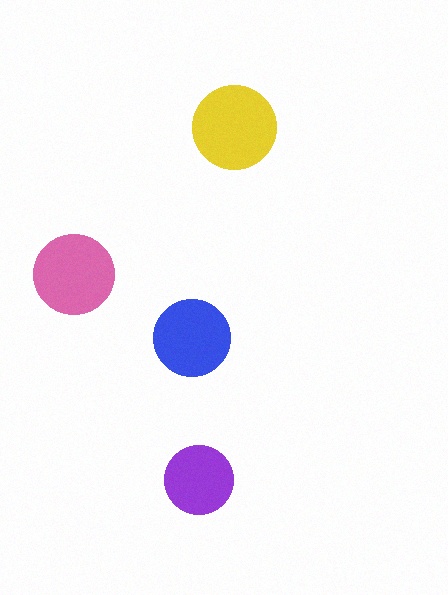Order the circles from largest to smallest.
the yellow one, the pink one, the blue one, the purple one.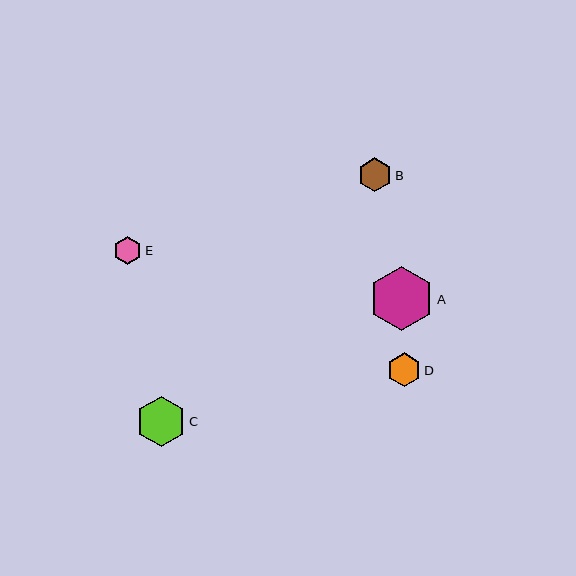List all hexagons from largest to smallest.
From largest to smallest: A, C, B, D, E.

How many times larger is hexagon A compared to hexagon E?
Hexagon A is approximately 2.3 times the size of hexagon E.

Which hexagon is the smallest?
Hexagon E is the smallest with a size of approximately 28 pixels.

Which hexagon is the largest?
Hexagon A is the largest with a size of approximately 64 pixels.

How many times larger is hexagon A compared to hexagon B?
Hexagon A is approximately 1.9 times the size of hexagon B.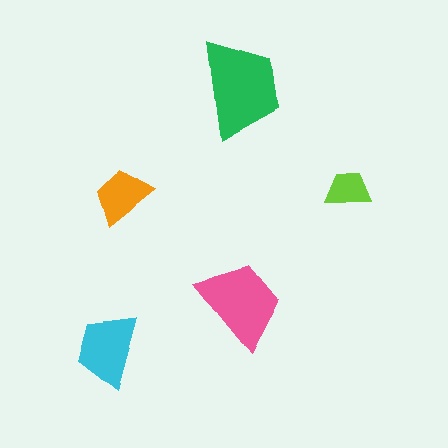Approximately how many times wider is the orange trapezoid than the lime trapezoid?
About 1.5 times wider.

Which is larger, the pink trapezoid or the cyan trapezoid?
The pink one.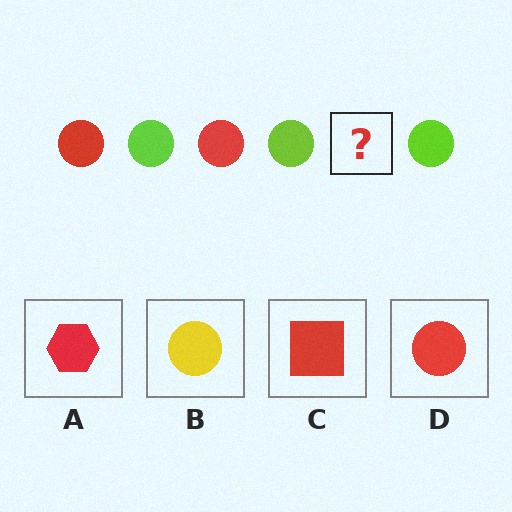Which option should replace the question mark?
Option D.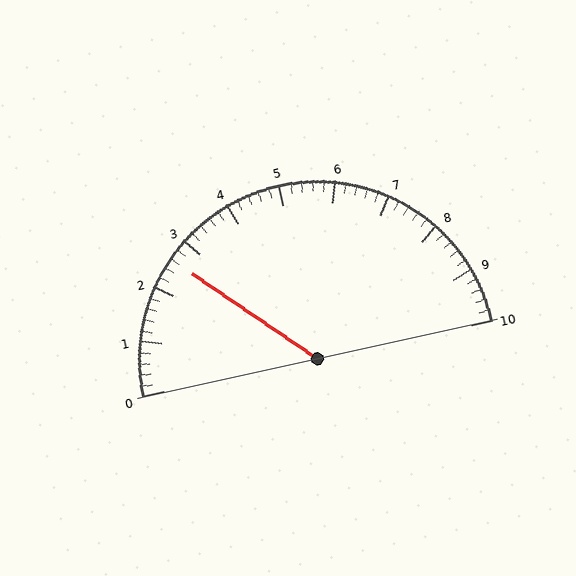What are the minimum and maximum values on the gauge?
The gauge ranges from 0 to 10.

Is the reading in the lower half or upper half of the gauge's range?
The reading is in the lower half of the range (0 to 10).